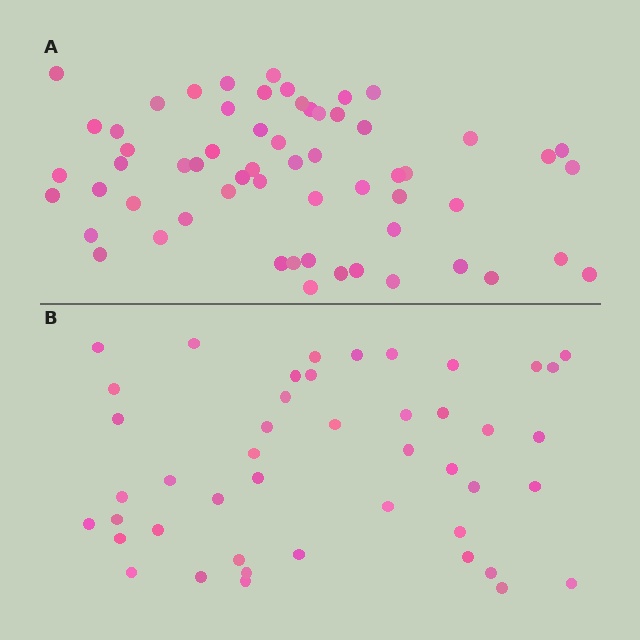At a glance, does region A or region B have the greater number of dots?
Region A (the top region) has more dots.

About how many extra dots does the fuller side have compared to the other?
Region A has approximately 15 more dots than region B.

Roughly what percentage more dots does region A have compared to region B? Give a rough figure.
About 35% more.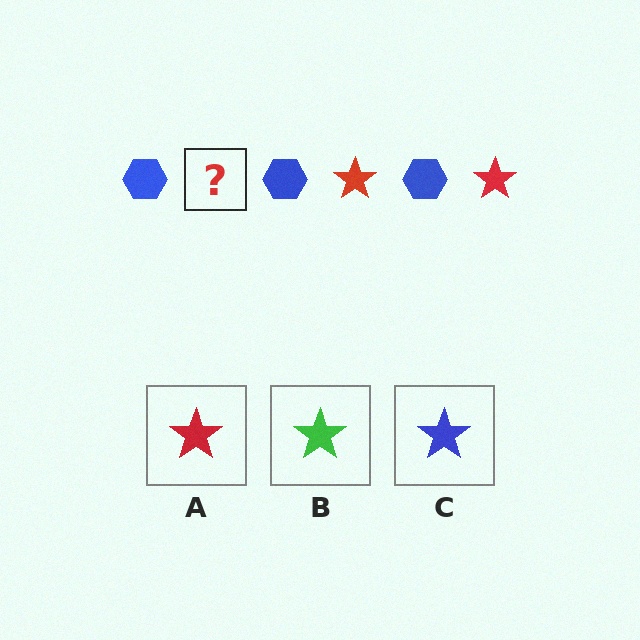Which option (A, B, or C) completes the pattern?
A.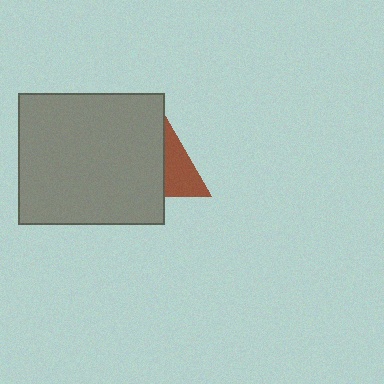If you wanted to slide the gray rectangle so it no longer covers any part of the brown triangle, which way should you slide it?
Slide it left — that is the most direct way to separate the two shapes.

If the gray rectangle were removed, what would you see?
You would see the complete brown triangle.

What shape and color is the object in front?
The object in front is a gray rectangle.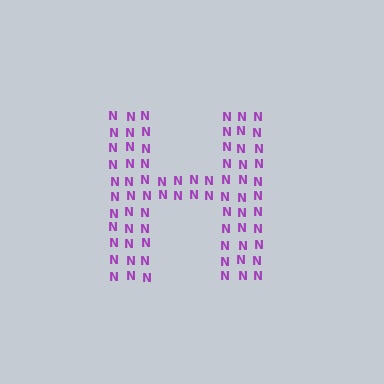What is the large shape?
The large shape is the letter H.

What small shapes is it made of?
It is made of small letter N's.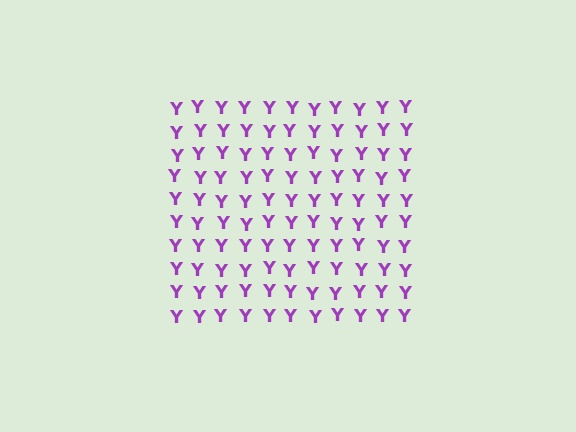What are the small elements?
The small elements are letter Y's.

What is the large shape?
The large shape is a square.